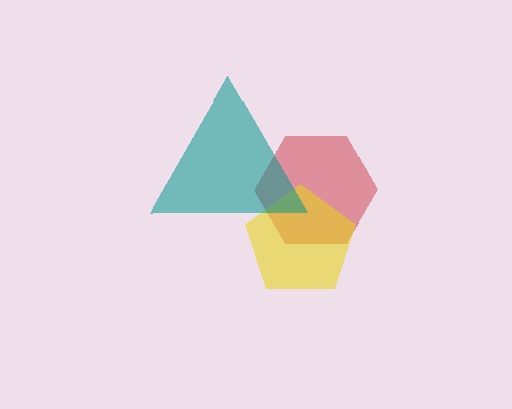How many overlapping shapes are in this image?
There are 3 overlapping shapes in the image.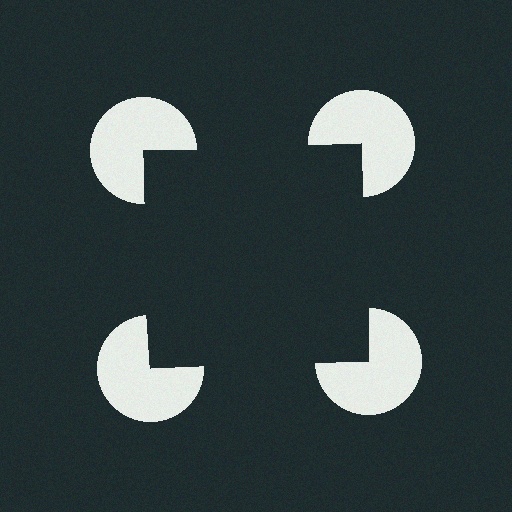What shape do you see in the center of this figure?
An illusory square — its edges are inferred from the aligned wedge cuts in the pac-man discs, not physically drawn.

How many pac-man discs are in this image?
There are 4 — one at each vertex of the illusory square.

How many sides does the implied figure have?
4 sides.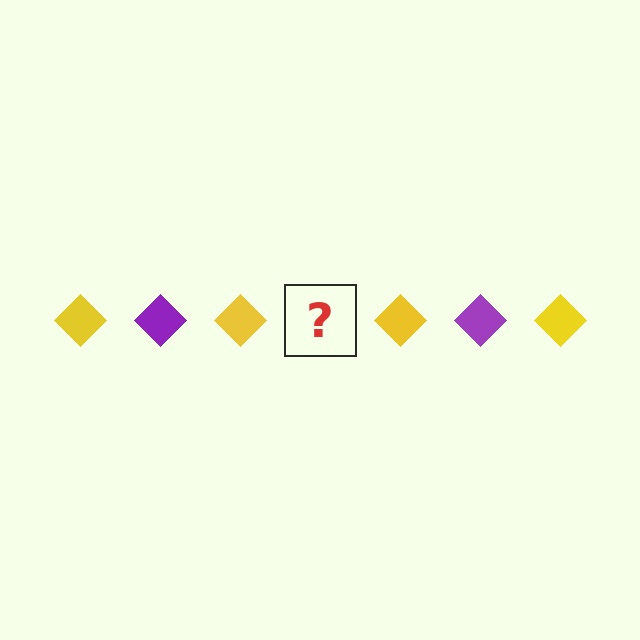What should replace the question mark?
The question mark should be replaced with a purple diamond.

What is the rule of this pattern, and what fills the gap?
The rule is that the pattern cycles through yellow, purple diamonds. The gap should be filled with a purple diamond.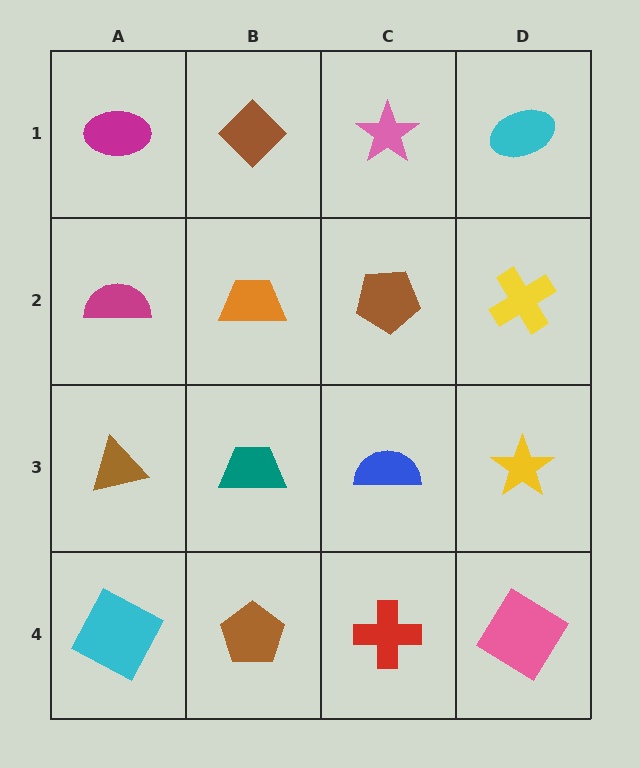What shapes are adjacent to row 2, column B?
A brown diamond (row 1, column B), a teal trapezoid (row 3, column B), a magenta semicircle (row 2, column A), a brown pentagon (row 2, column C).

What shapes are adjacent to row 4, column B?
A teal trapezoid (row 3, column B), a cyan square (row 4, column A), a red cross (row 4, column C).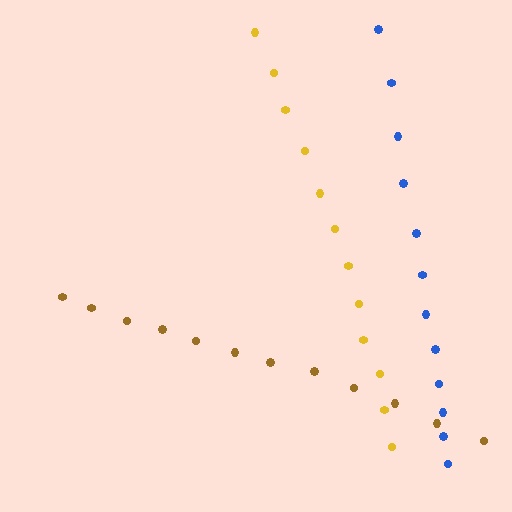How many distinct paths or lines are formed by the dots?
There are 3 distinct paths.